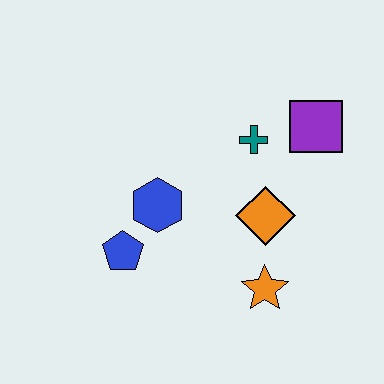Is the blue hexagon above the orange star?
Yes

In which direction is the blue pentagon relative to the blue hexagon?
The blue pentagon is below the blue hexagon.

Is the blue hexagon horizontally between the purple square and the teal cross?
No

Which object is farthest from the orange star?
The purple square is farthest from the orange star.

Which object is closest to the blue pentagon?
The blue hexagon is closest to the blue pentagon.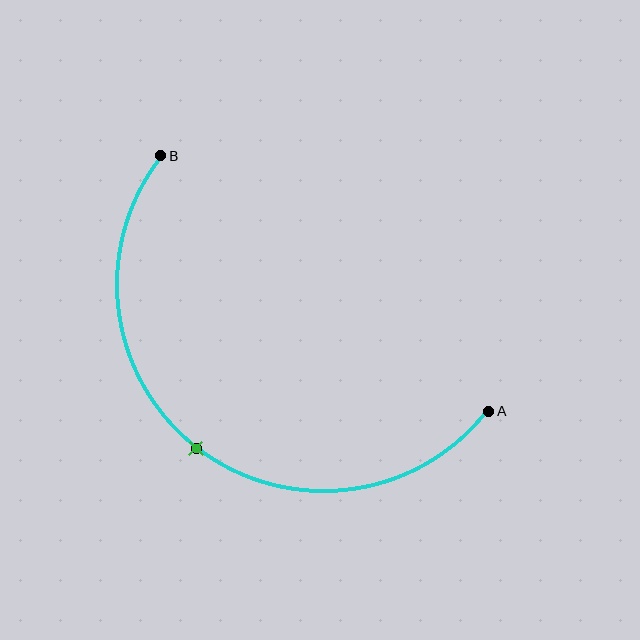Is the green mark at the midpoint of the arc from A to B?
Yes. The green mark lies on the arc at equal arc-length from both A and B — it is the arc midpoint.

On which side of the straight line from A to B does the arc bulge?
The arc bulges below and to the left of the straight line connecting A and B.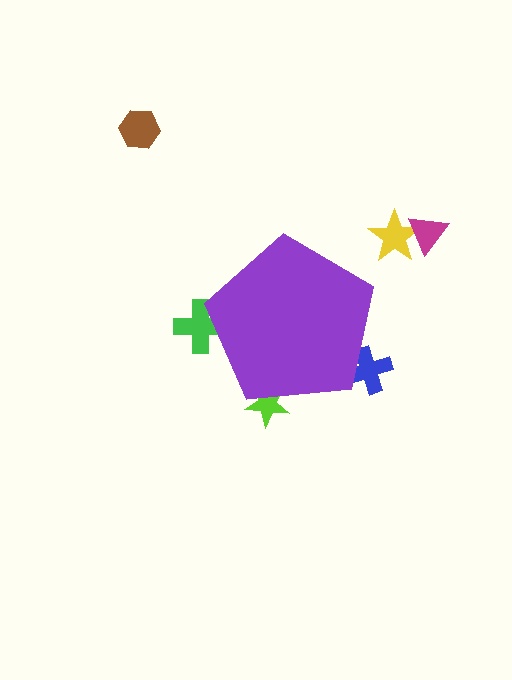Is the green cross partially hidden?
Yes, the green cross is partially hidden behind the purple pentagon.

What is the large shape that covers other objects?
A purple pentagon.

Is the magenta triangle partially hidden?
No, the magenta triangle is fully visible.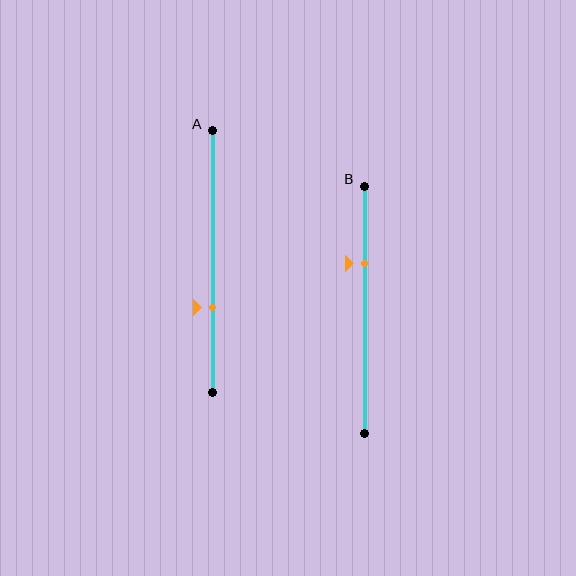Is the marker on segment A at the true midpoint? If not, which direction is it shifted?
No, the marker on segment A is shifted downward by about 18% of the segment length.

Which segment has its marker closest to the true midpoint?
Segment A has its marker closest to the true midpoint.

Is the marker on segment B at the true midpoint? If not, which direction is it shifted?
No, the marker on segment B is shifted upward by about 18% of the segment length.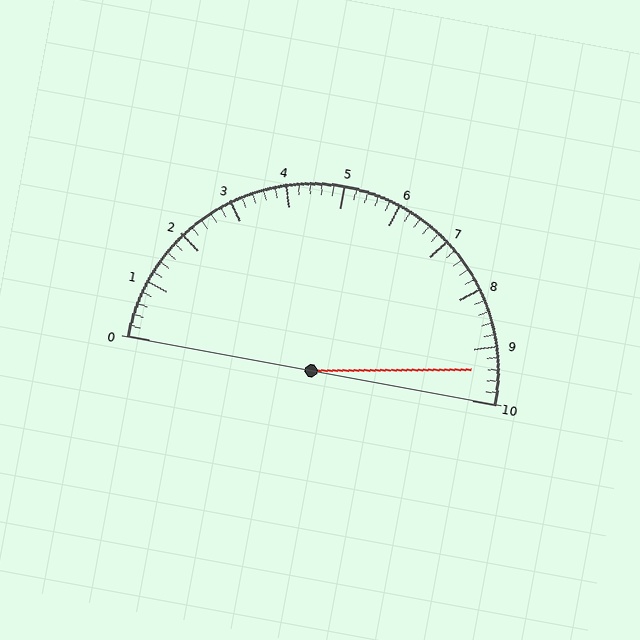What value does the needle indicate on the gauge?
The needle indicates approximately 9.4.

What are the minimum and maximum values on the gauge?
The gauge ranges from 0 to 10.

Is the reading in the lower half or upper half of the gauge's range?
The reading is in the upper half of the range (0 to 10).